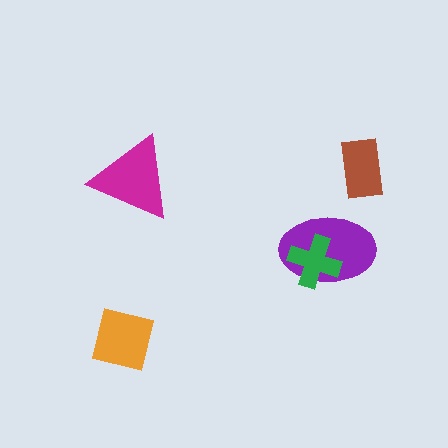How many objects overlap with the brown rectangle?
0 objects overlap with the brown rectangle.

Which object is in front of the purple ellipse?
The green cross is in front of the purple ellipse.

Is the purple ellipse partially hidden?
Yes, it is partially covered by another shape.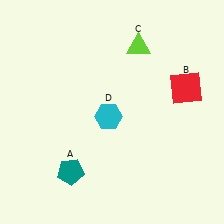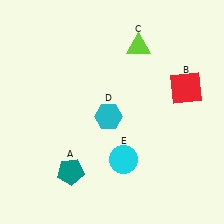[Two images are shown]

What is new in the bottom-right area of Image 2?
A cyan circle (E) was added in the bottom-right area of Image 2.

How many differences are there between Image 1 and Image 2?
There is 1 difference between the two images.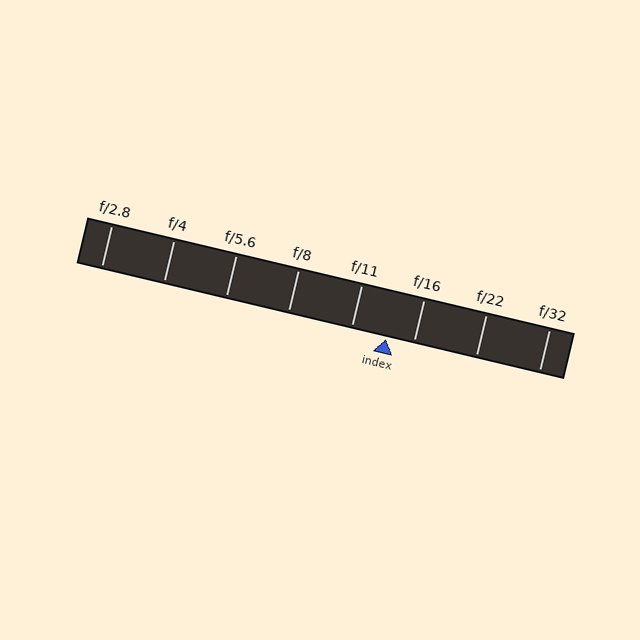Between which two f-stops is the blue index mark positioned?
The index mark is between f/11 and f/16.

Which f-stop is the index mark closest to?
The index mark is closest to f/16.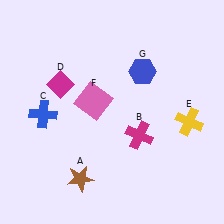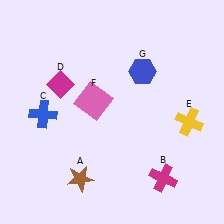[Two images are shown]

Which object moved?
The magenta cross (B) moved down.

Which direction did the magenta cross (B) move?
The magenta cross (B) moved down.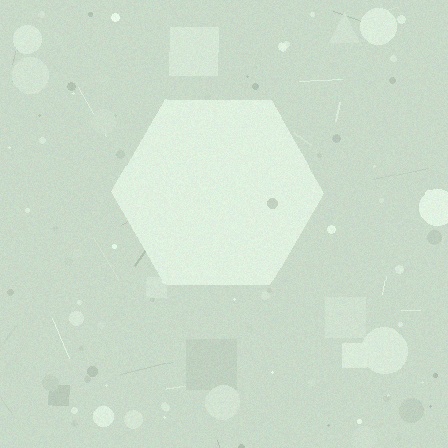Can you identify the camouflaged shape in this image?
The camouflaged shape is a hexagon.